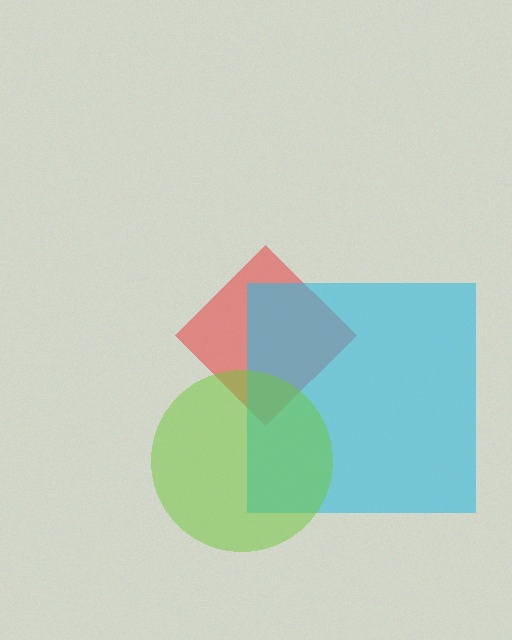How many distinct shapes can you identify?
There are 3 distinct shapes: a red diamond, a cyan square, a lime circle.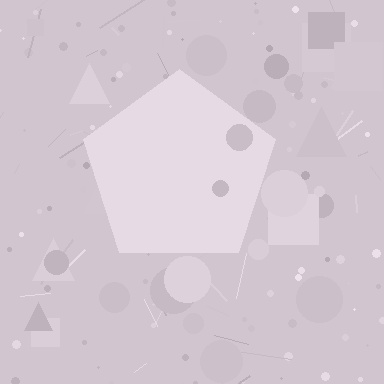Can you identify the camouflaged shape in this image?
The camouflaged shape is a pentagon.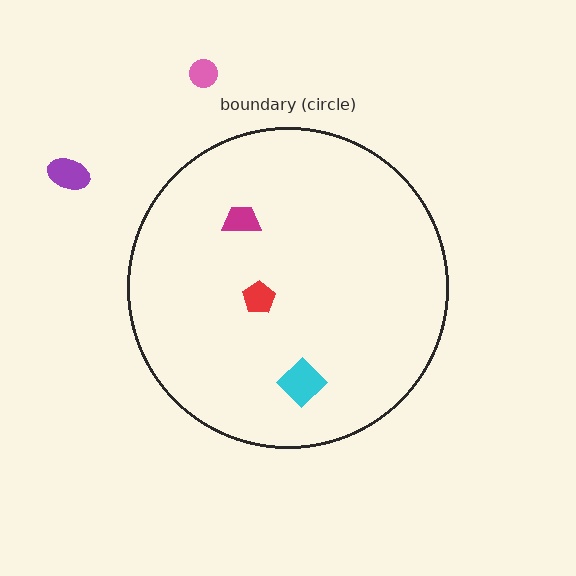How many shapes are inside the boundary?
3 inside, 2 outside.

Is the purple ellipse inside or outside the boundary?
Outside.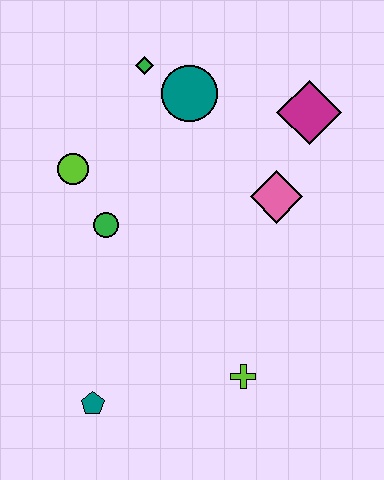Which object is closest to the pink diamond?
The magenta diamond is closest to the pink diamond.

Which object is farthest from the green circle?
The magenta diamond is farthest from the green circle.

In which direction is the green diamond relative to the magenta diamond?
The green diamond is to the left of the magenta diamond.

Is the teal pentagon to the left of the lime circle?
No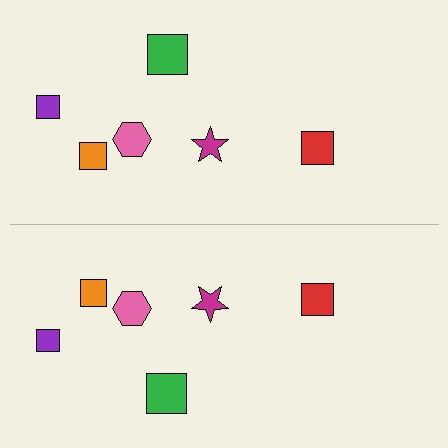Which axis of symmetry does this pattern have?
The pattern has a horizontal axis of symmetry running through the center of the image.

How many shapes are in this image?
There are 12 shapes in this image.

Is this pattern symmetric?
Yes, this pattern has bilateral (reflection) symmetry.